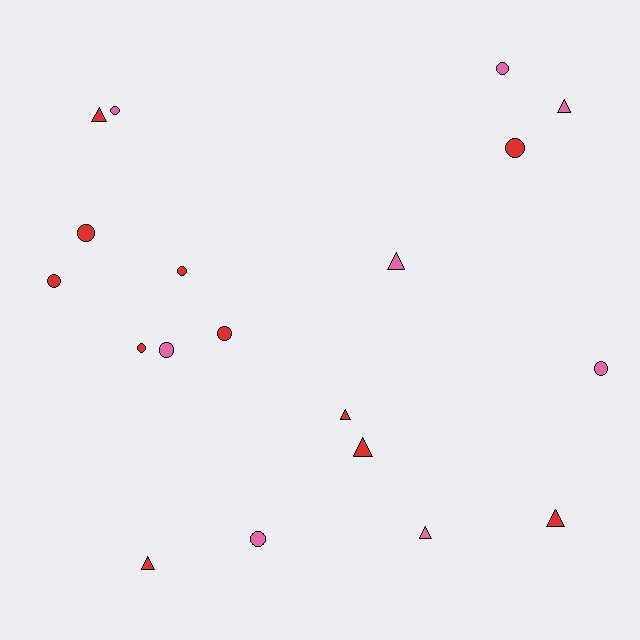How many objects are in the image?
There are 19 objects.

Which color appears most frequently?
Red, with 11 objects.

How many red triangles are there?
There are 5 red triangles.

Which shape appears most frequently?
Circle, with 11 objects.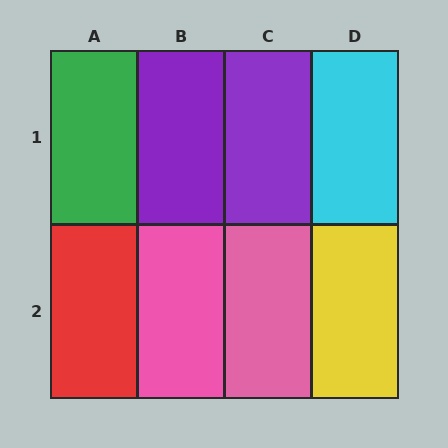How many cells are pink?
2 cells are pink.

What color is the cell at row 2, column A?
Red.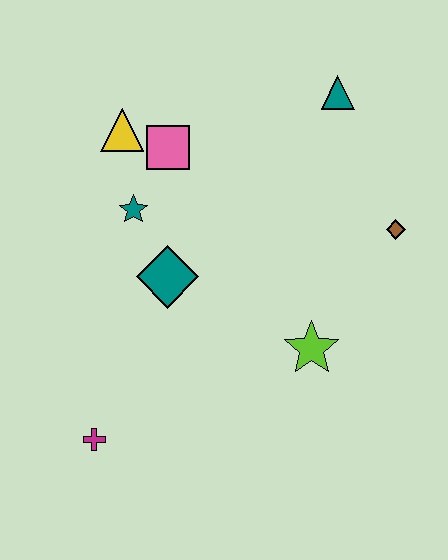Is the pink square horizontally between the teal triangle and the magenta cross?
Yes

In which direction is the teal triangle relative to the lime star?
The teal triangle is above the lime star.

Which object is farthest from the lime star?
The yellow triangle is farthest from the lime star.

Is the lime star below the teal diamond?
Yes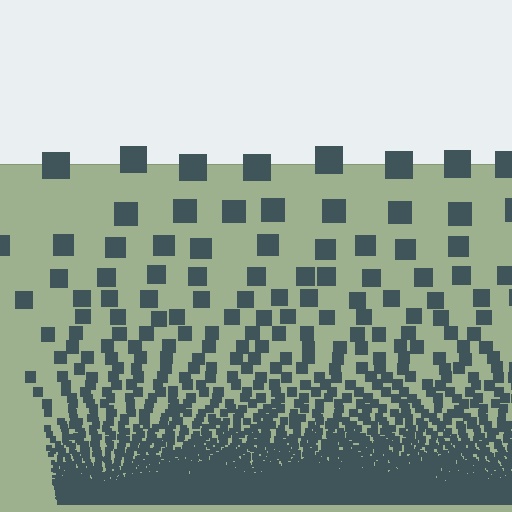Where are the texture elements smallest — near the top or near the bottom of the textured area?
Near the bottom.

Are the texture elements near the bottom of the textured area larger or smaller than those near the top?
Smaller. The gradient is inverted — elements near the bottom are smaller and denser.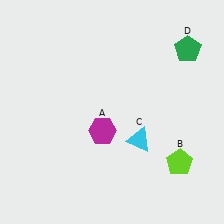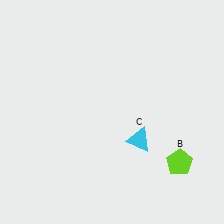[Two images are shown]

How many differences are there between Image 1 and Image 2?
There are 2 differences between the two images.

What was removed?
The magenta hexagon (A), the green pentagon (D) were removed in Image 2.